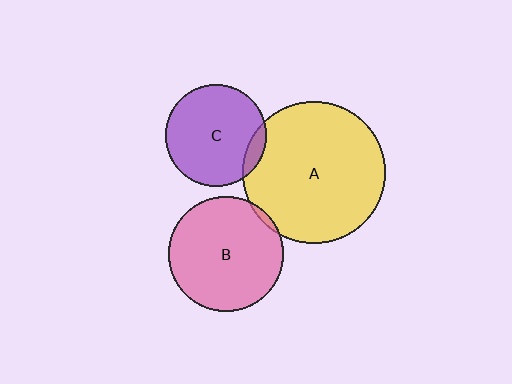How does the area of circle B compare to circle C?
Approximately 1.3 times.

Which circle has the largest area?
Circle A (yellow).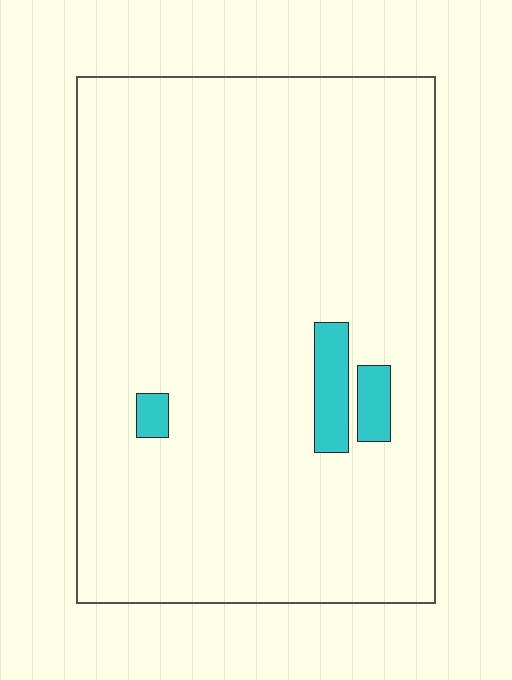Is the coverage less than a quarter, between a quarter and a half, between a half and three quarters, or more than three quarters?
Less than a quarter.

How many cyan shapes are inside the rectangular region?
3.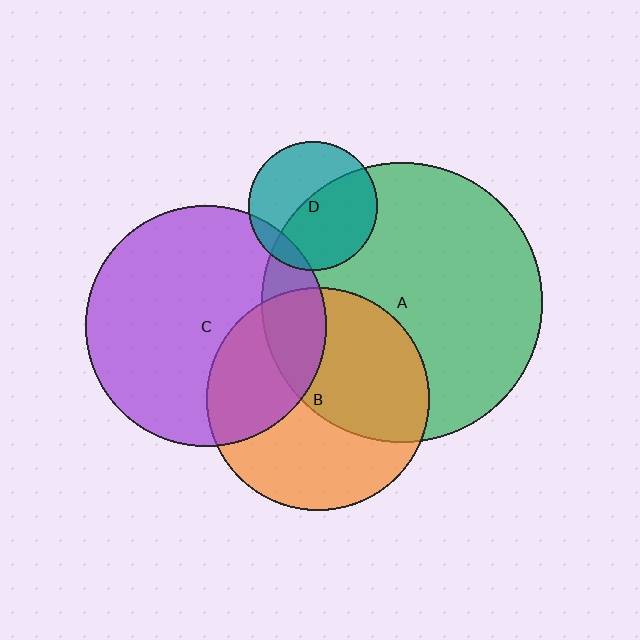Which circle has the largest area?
Circle A (green).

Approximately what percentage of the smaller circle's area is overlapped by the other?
Approximately 50%.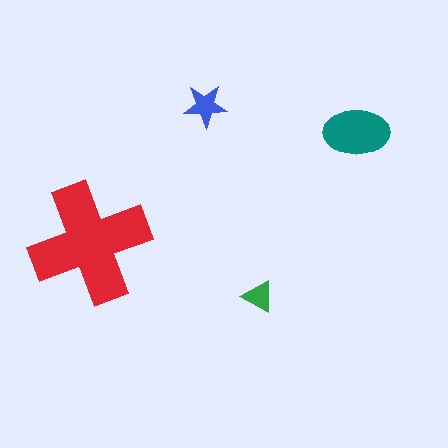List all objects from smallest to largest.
The green triangle, the blue star, the teal ellipse, the red cross.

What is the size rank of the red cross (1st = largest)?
1st.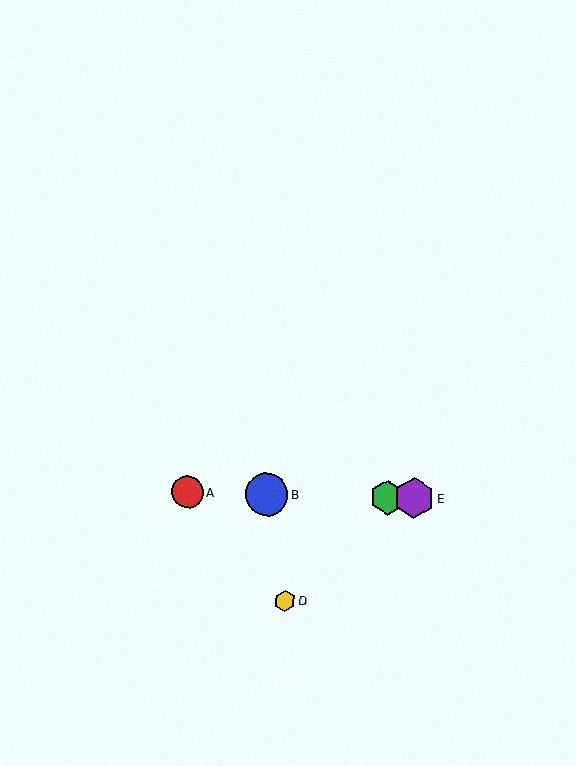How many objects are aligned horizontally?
4 objects (A, B, C, E) are aligned horizontally.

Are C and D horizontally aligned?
No, C is at y≈497 and D is at y≈601.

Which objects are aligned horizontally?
Objects A, B, C, E are aligned horizontally.